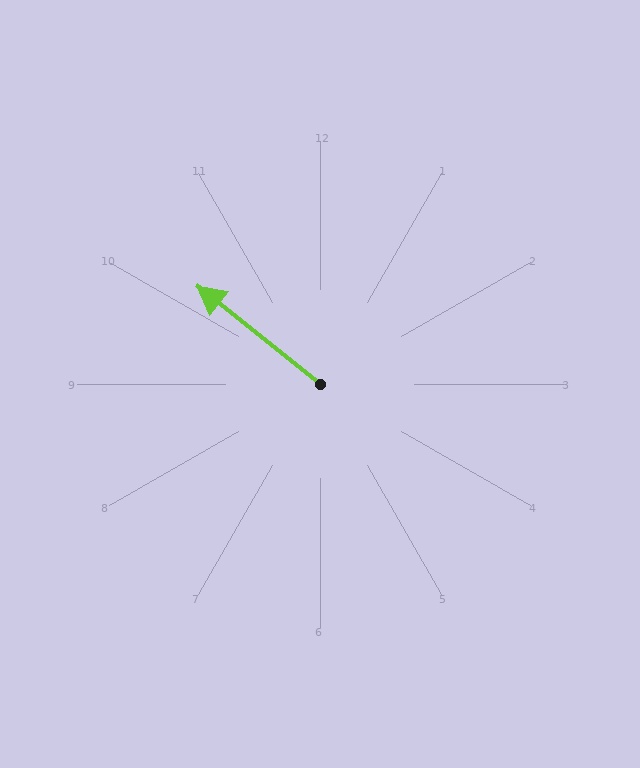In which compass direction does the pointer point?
Northwest.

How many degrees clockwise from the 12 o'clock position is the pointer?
Approximately 308 degrees.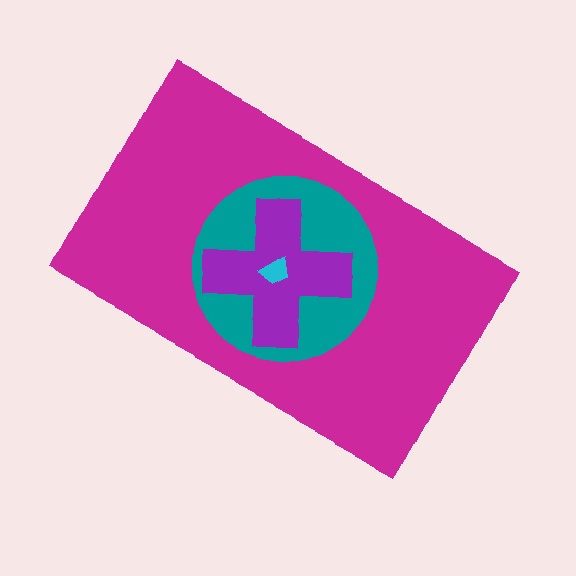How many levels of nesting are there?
4.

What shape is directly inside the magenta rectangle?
The teal circle.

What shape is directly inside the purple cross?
The cyan trapezoid.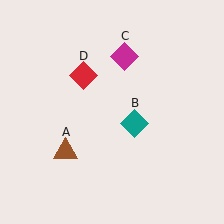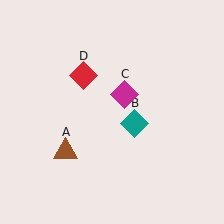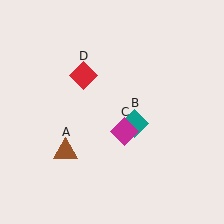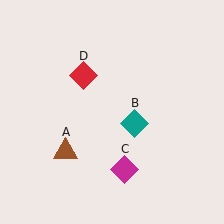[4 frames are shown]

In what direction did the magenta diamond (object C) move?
The magenta diamond (object C) moved down.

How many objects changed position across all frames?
1 object changed position: magenta diamond (object C).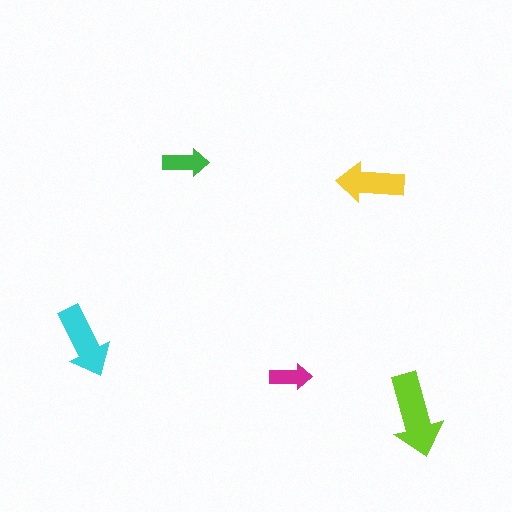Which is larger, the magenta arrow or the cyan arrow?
The cyan one.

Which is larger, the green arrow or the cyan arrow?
The cyan one.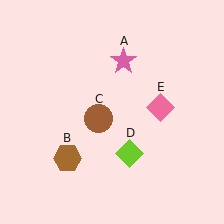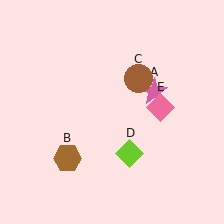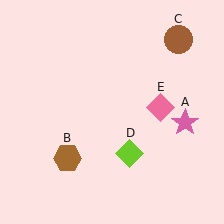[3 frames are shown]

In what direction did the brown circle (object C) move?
The brown circle (object C) moved up and to the right.